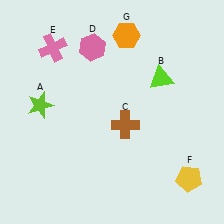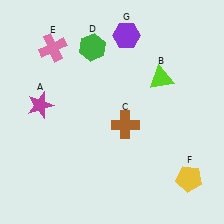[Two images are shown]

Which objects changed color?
A changed from lime to magenta. D changed from pink to green. G changed from orange to purple.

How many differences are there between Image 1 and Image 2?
There are 3 differences between the two images.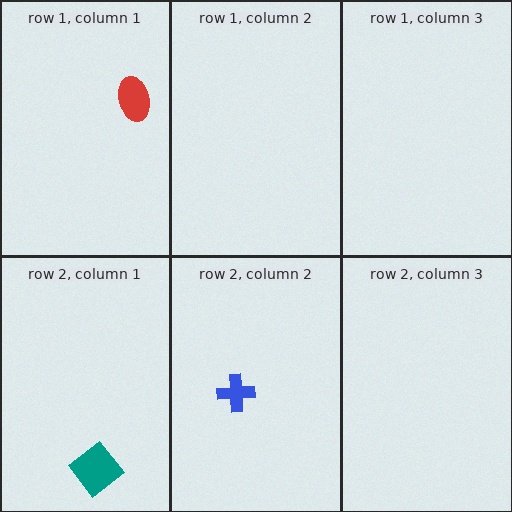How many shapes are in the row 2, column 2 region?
1.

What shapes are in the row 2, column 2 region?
The blue cross.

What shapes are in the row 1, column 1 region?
The red ellipse.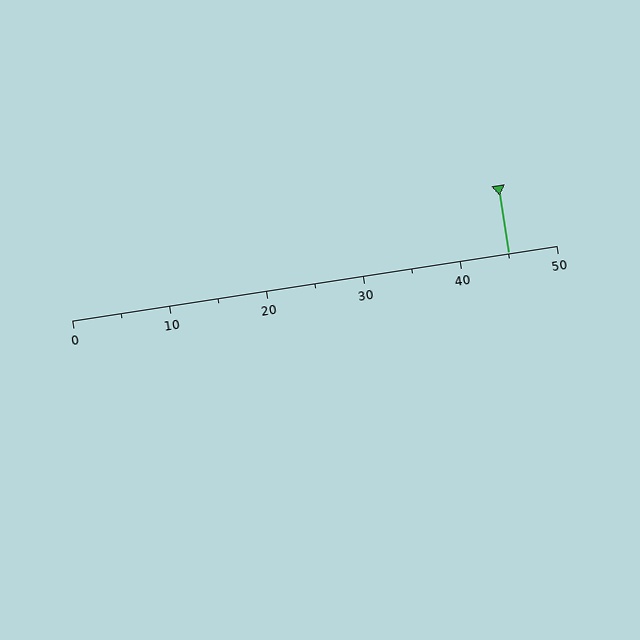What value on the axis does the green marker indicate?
The marker indicates approximately 45.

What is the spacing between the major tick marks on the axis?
The major ticks are spaced 10 apart.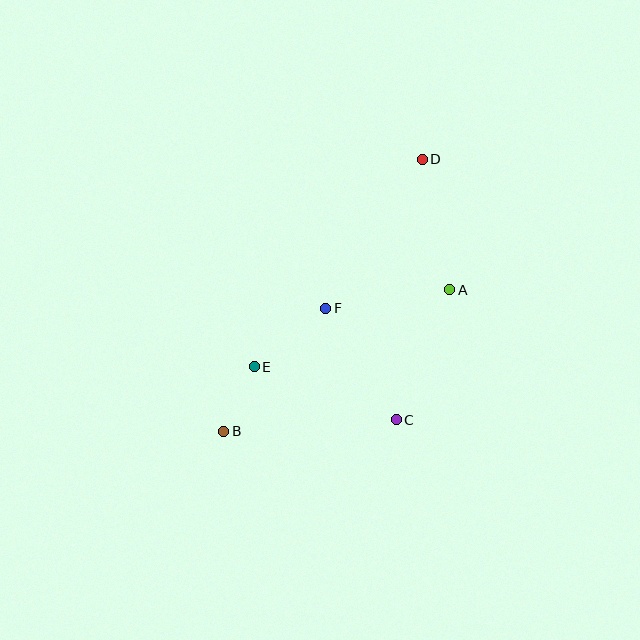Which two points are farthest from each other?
Points B and D are farthest from each other.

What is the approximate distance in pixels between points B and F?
The distance between B and F is approximately 160 pixels.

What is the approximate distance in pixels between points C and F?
The distance between C and F is approximately 132 pixels.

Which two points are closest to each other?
Points B and E are closest to each other.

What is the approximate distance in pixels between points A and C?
The distance between A and C is approximately 140 pixels.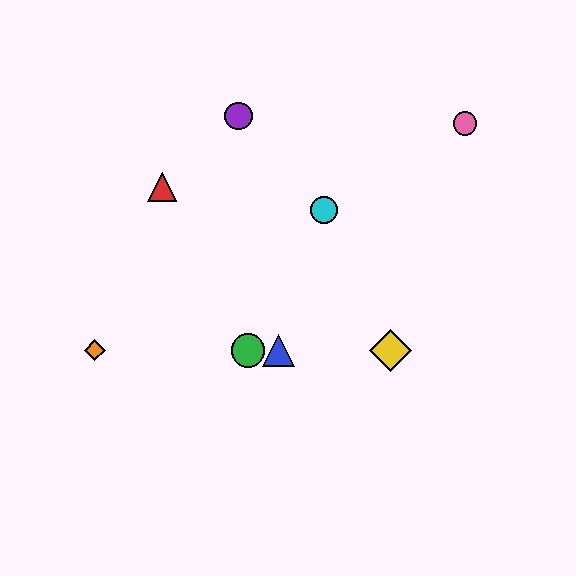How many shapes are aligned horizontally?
4 shapes (the blue triangle, the green circle, the yellow diamond, the orange diamond) are aligned horizontally.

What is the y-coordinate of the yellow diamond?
The yellow diamond is at y≈350.